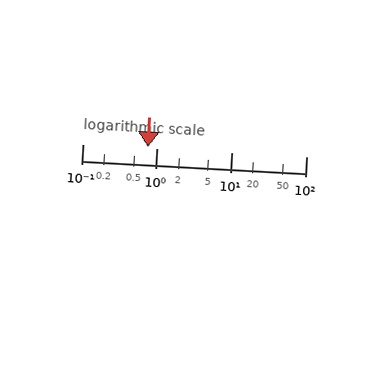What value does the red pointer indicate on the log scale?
The pointer indicates approximately 0.75.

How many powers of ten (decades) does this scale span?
The scale spans 3 decades, from 0.1 to 100.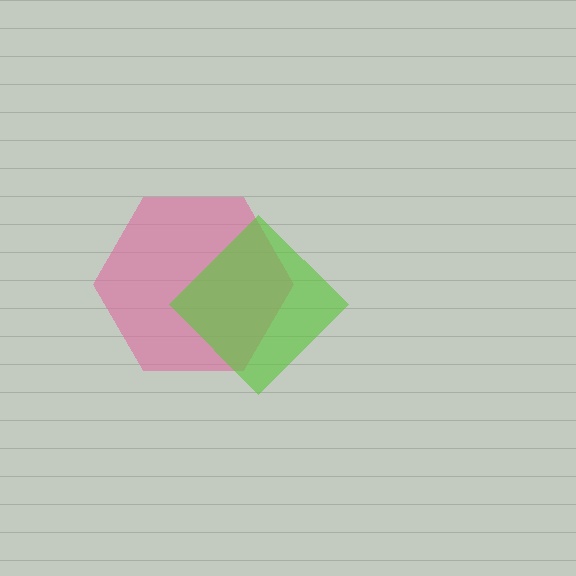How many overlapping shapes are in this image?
There are 2 overlapping shapes in the image.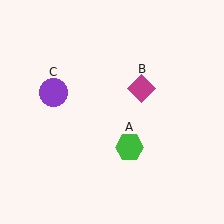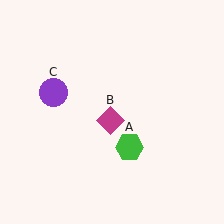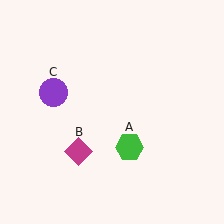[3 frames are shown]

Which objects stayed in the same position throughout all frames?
Green hexagon (object A) and purple circle (object C) remained stationary.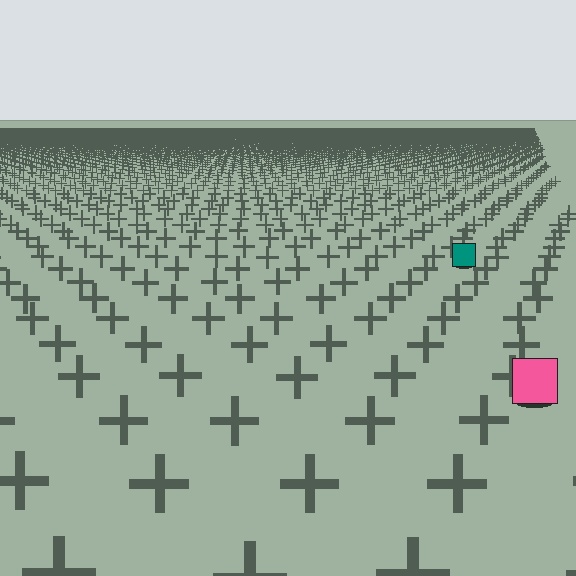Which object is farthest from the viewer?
The teal square is farthest from the viewer. It appears smaller and the ground texture around it is denser.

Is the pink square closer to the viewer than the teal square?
Yes. The pink square is closer — you can tell from the texture gradient: the ground texture is coarser near it.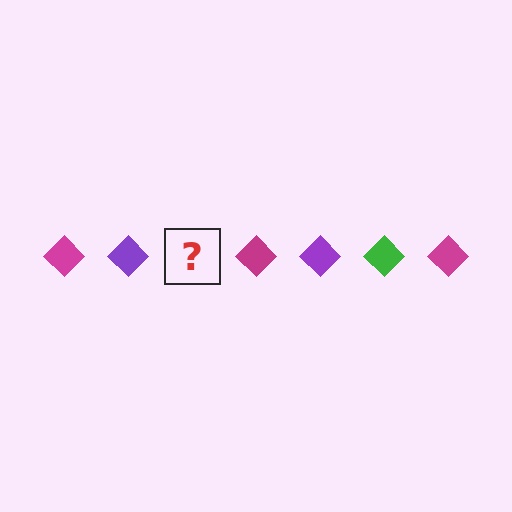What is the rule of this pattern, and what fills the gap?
The rule is that the pattern cycles through magenta, purple, green diamonds. The gap should be filled with a green diamond.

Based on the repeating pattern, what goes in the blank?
The blank should be a green diamond.